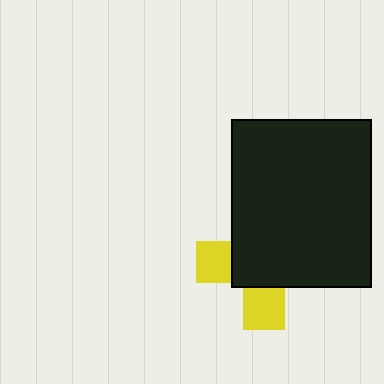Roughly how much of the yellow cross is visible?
A small part of it is visible (roughly 34%).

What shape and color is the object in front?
The object in front is a black rectangle.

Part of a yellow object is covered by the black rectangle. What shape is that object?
It is a cross.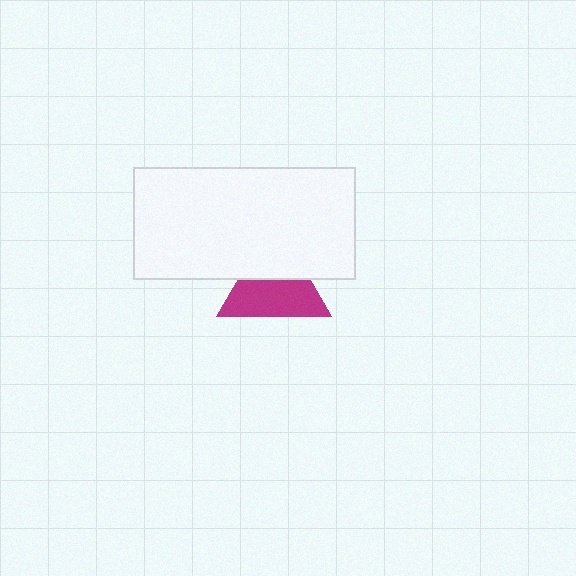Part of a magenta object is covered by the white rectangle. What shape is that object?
It is a triangle.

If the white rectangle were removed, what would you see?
You would see the complete magenta triangle.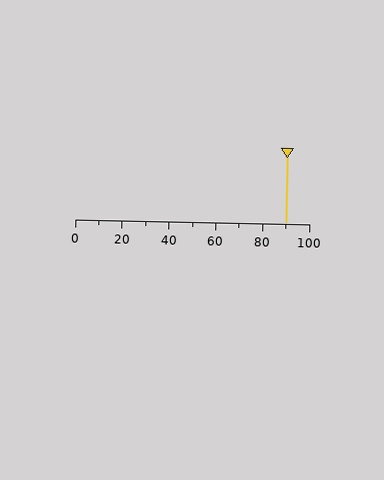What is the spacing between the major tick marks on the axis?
The major ticks are spaced 20 apart.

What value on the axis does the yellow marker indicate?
The marker indicates approximately 90.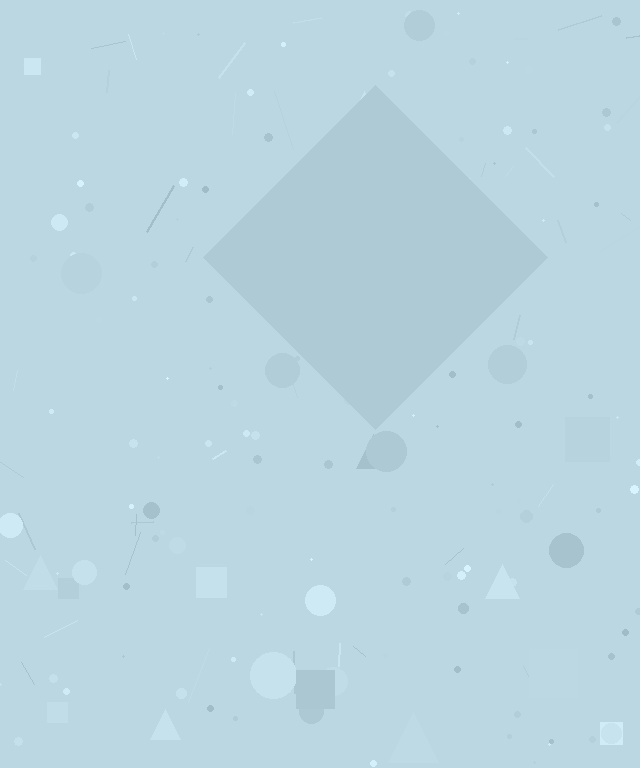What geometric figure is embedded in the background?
A diamond is embedded in the background.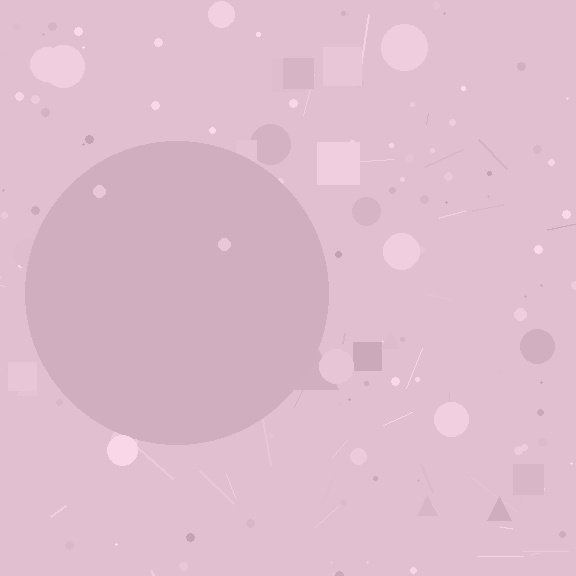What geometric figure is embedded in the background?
A circle is embedded in the background.